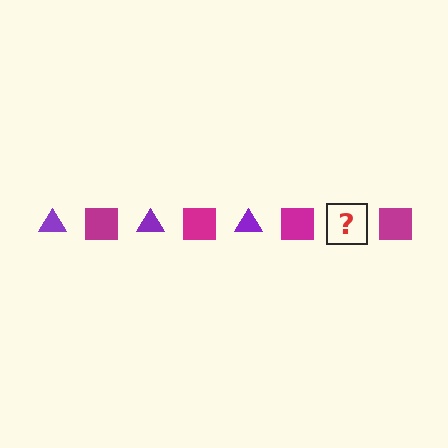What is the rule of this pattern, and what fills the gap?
The rule is that the pattern alternates between purple triangle and magenta square. The gap should be filled with a purple triangle.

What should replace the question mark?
The question mark should be replaced with a purple triangle.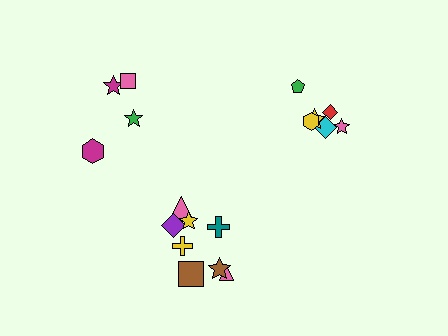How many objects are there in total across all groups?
There are 18 objects.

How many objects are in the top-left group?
There are 4 objects.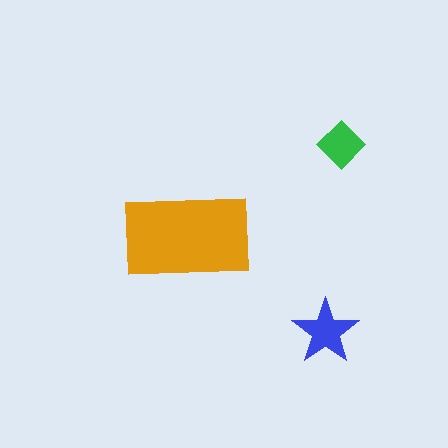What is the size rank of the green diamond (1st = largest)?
3rd.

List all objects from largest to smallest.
The orange rectangle, the blue star, the green diamond.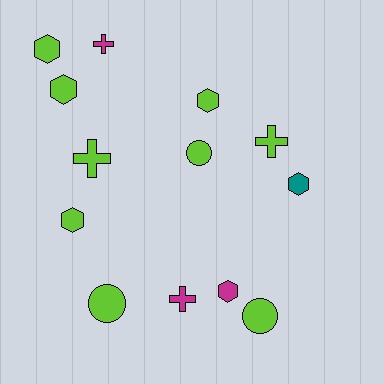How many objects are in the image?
There are 13 objects.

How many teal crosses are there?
There are no teal crosses.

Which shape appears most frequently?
Hexagon, with 6 objects.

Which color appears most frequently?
Lime, with 9 objects.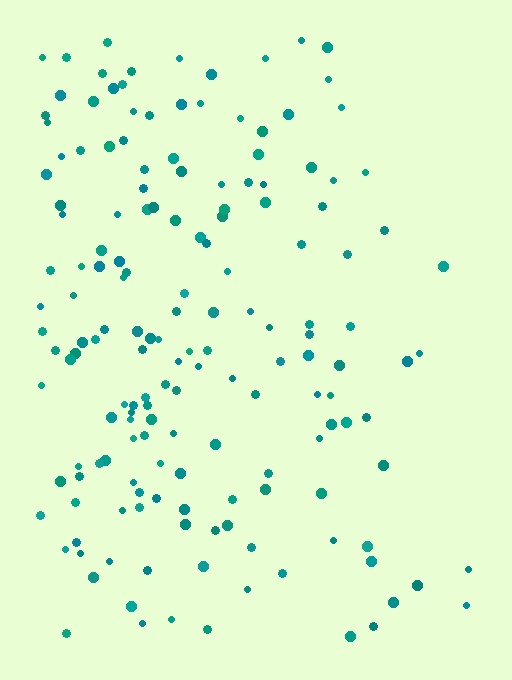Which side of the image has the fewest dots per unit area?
The right.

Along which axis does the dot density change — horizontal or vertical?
Horizontal.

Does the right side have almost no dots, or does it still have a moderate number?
Still a moderate number, just noticeably fewer than the left.